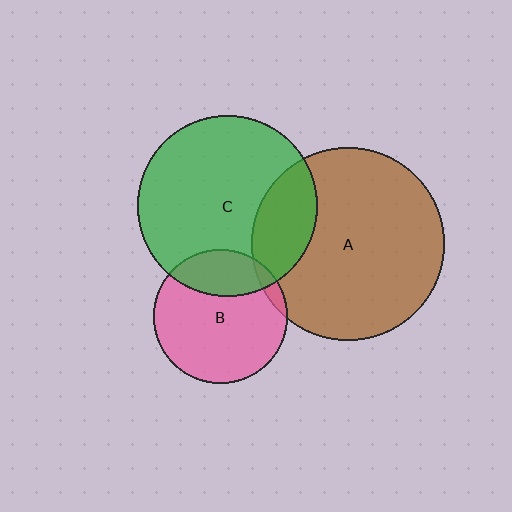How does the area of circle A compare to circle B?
Approximately 2.1 times.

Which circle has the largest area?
Circle A (brown).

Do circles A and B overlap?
Yes.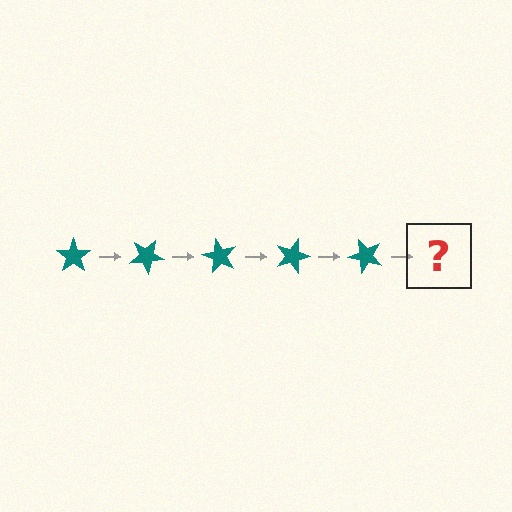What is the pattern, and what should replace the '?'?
The pattern is that the star rotates 30 degrees each step. The '?' should be a teal star rotated 150 degrees.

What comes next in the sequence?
The next element should be a teal star rotated 150 degrees.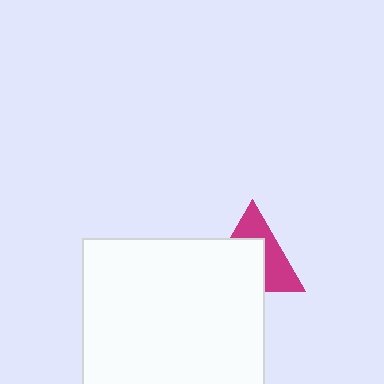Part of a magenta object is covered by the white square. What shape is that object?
It is a triangle.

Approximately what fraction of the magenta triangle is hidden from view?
Roughly 55% of the magenta triangle is hidden behind the white square.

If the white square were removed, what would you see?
You would see the complete magenta triangle.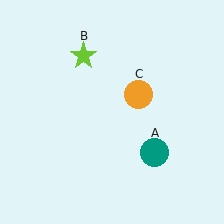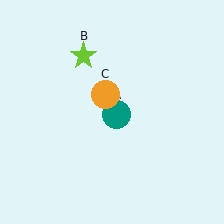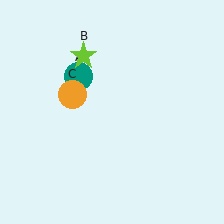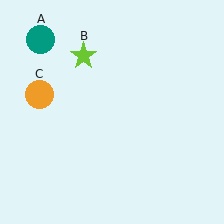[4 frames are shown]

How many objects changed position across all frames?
2 objects changed position: teal circle (object A), orange circle (object C).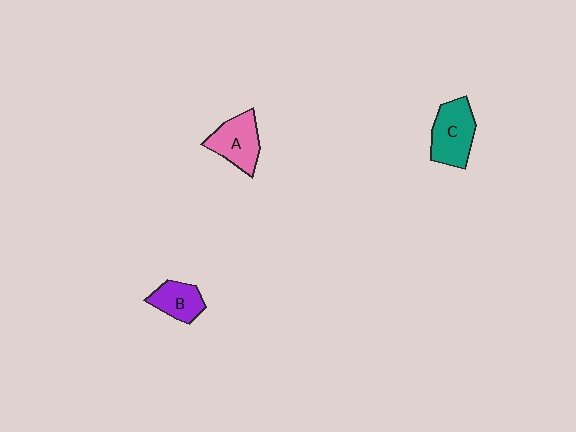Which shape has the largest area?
Shape C (teal).